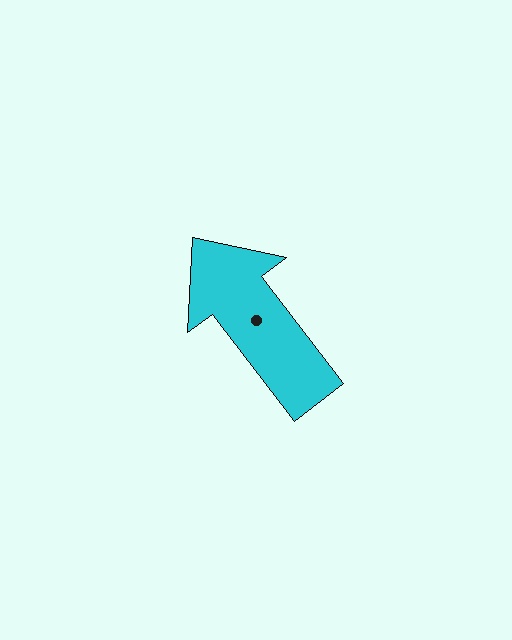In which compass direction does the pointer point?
Northwest.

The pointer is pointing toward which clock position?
Roughly 11 o'clock.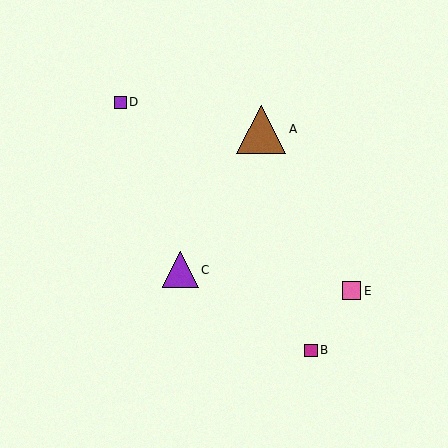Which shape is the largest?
The brown triangle (labeled A) is the largest.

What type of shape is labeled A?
Shape A is a brown triangle.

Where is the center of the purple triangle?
The center of the purple triangle is at (180, 270).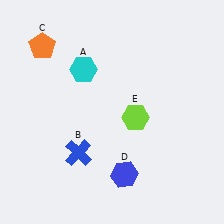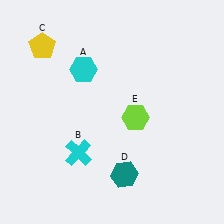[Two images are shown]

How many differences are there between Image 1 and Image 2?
There are 3 differences between the two images.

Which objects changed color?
B changed from blue to cyan. C changed from orange to yellow. D changed from blue to teal.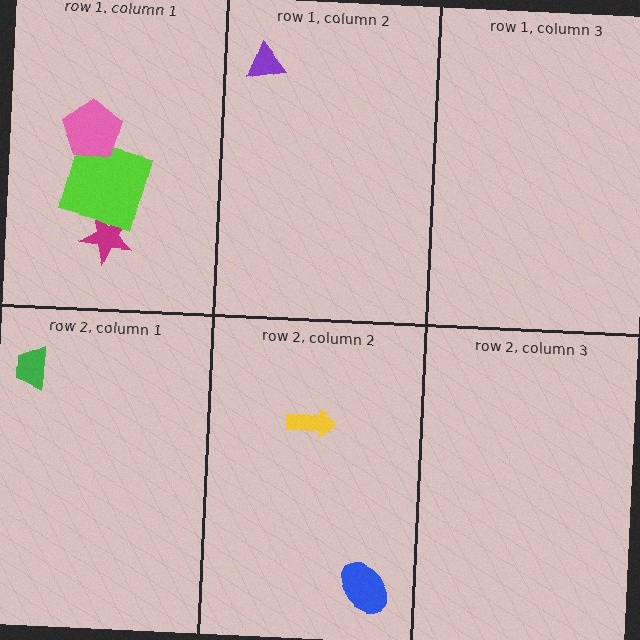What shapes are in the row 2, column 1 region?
The green trapezoid.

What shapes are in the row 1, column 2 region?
The purple triangle.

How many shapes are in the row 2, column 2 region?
2.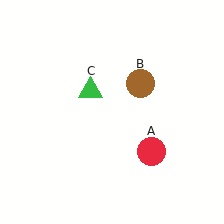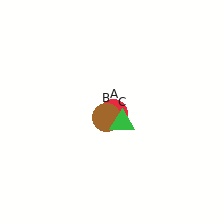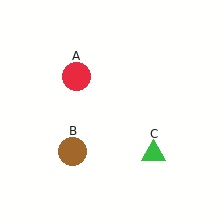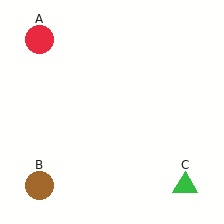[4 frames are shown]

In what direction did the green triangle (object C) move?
The green triangle (object C) moved down and to the right.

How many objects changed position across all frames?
3 objects changed position: red circle (object A), brown circle (object B), green triangle (object C).